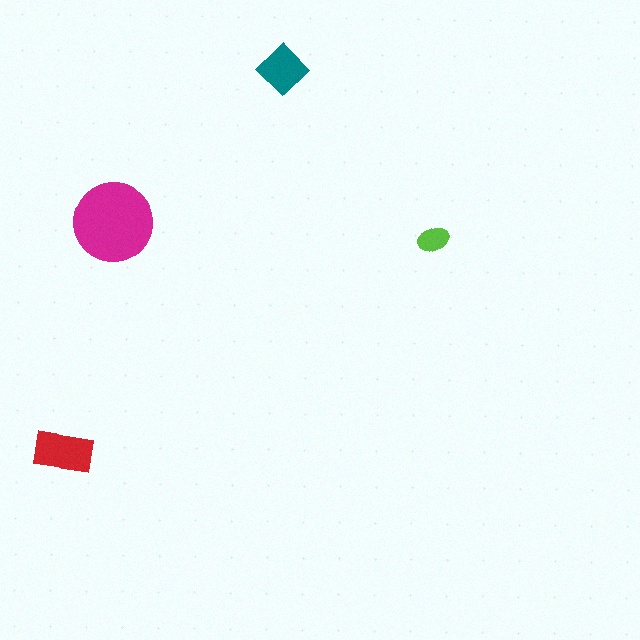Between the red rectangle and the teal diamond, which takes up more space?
The red rectangle.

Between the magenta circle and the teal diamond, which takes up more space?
The magenta circle.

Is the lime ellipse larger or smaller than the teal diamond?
Smaller.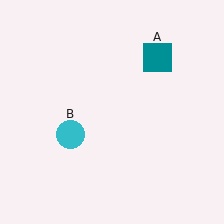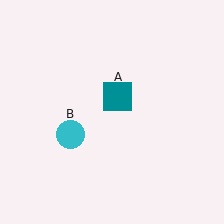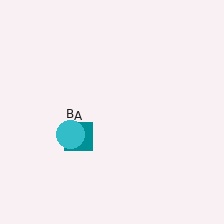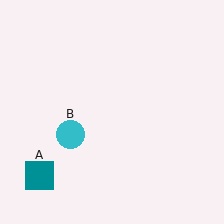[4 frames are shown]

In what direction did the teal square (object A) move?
The teal square (object A) moved down and to the left.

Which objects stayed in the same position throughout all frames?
Cyan circle (object B) remained stationary.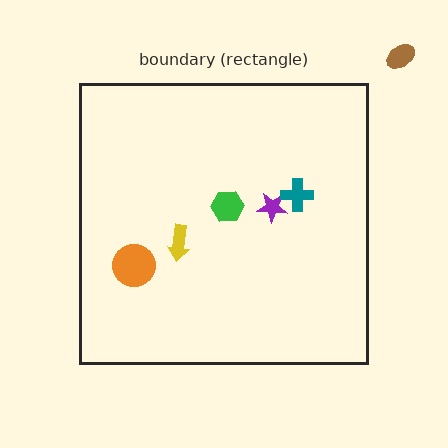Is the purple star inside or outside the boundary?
Inside.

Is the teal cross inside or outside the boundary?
Inside.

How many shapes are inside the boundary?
5 inside, 1 outside.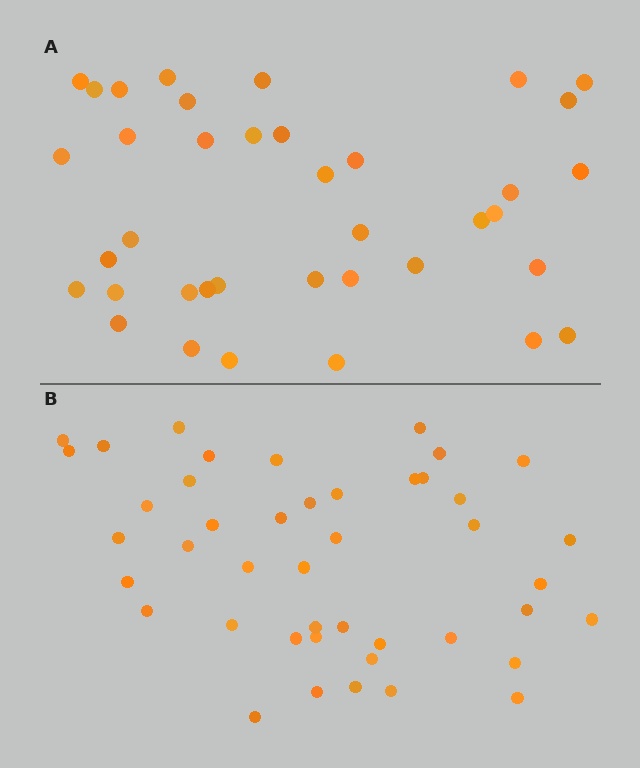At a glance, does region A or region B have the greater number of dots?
Region B (the bottom region) has more dots.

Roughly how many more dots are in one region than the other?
Region B has about 6 more dots than region A.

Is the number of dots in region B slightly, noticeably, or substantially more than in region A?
Region B has only slightly more — the two regions are fairly close. The ratio is roughly 1.2 to 1.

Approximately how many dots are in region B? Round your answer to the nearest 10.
About 40 dots. (The exact count is 44, which rounds to 40.)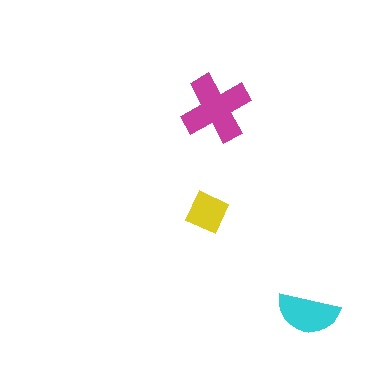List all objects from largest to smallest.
The magenta cross, the cyan semicircle, the yellow diamond.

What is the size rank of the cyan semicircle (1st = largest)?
2nd.